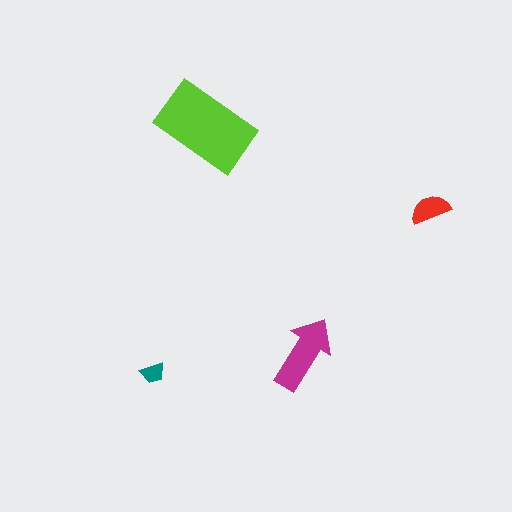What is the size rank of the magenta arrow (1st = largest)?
2nd.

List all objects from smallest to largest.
The teal trapezoid, the red semicircle, the magenta arrow, the lime rectangle.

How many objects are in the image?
There are 4 objects in the image.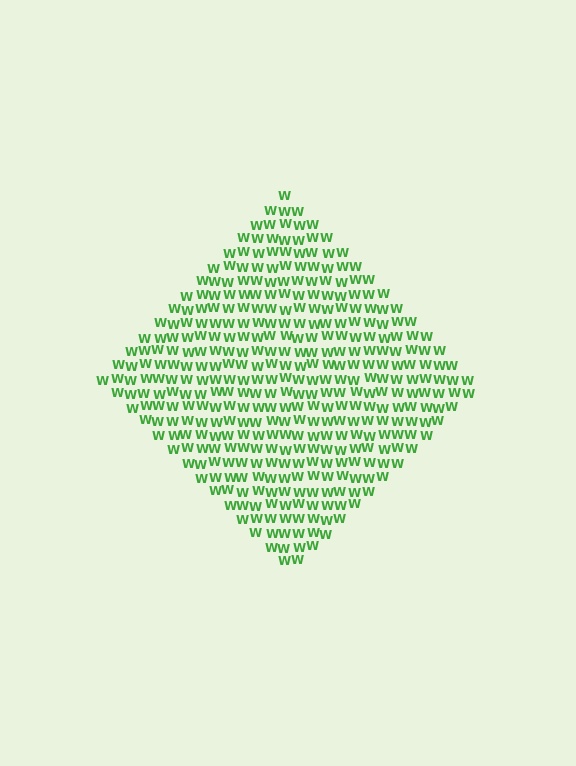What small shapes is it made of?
It is made of small letter W's.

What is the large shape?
The large shape is a diamond.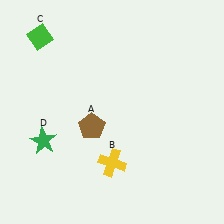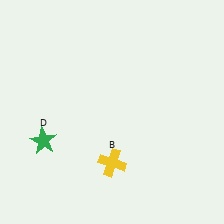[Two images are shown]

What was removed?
The green diamond (C), the brown pentagon (A) were removed in Image 2.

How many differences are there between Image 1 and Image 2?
There are 2 differences between the two images.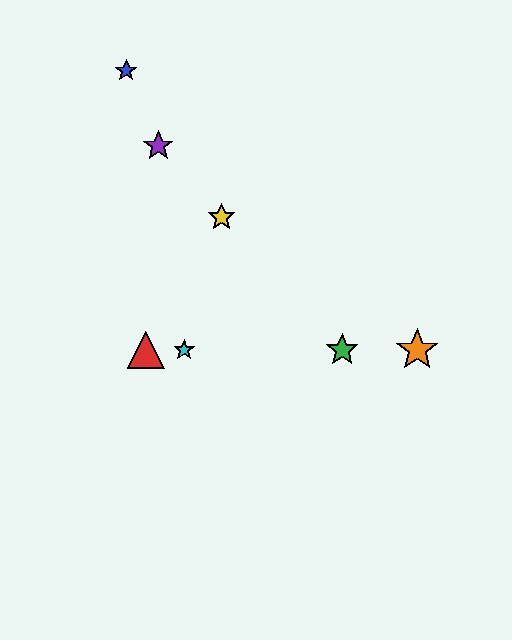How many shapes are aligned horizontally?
4 shapes (the red triangle, the green star, the orange star, the cyan star) are aligned horizontally.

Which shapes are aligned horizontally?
The red triangle, the green star, the orange star, the cyan star are aligned horizontally.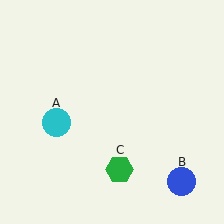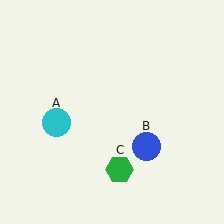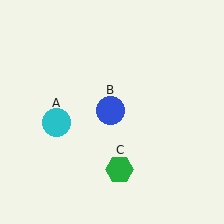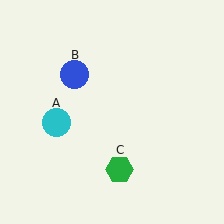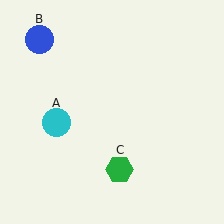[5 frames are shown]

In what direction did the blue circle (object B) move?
The blue circle (object B) moved up and to the left.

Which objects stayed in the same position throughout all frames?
Cyan circle (object A) and green hexagon (object C) remained stationary.